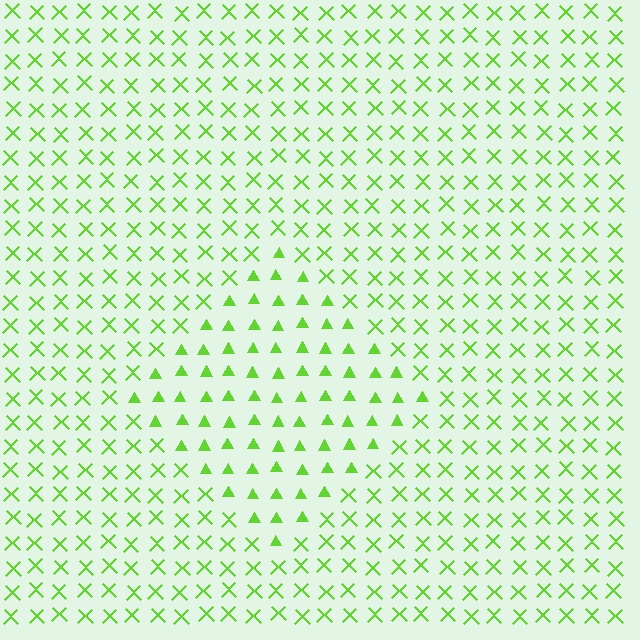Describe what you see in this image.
The image is filled with small lime elements arranged in a uniform grid. A diamond-shaped region contains triangles, while the surrounding area contains X marks. The boundary is defined purely by the change in element shape.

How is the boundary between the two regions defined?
The boundary is defined by a change in element shape: triangles inside vs. X marks outside. All elements share the same color and spacing.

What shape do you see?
I see a diamond.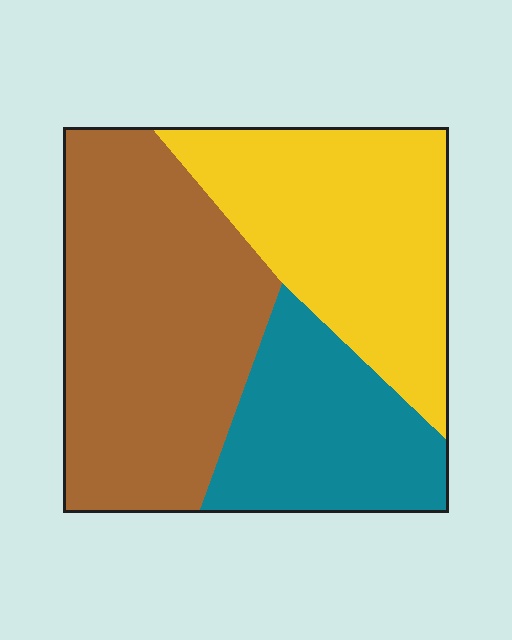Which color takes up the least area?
Teal, at roughly 25%.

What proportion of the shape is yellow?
Yellow takes up about one third (1/3) of the shape.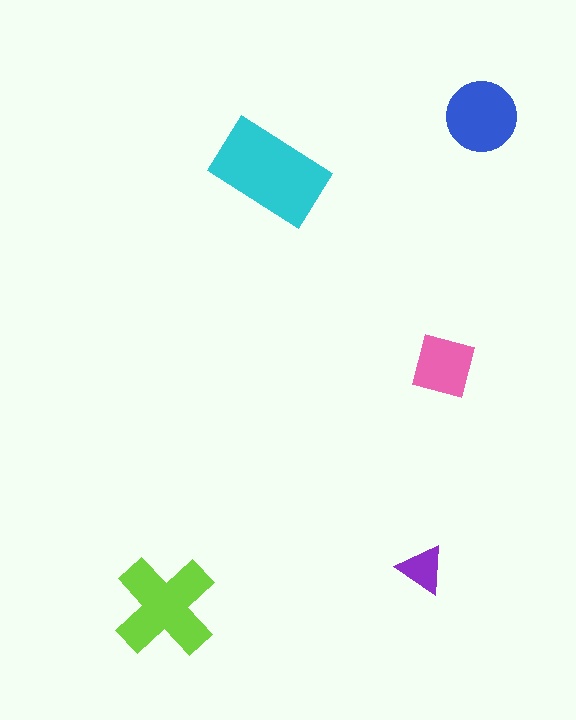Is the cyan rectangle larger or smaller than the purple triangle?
Larger.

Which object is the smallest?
The purple triangle.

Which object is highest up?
The blue circle is topmost.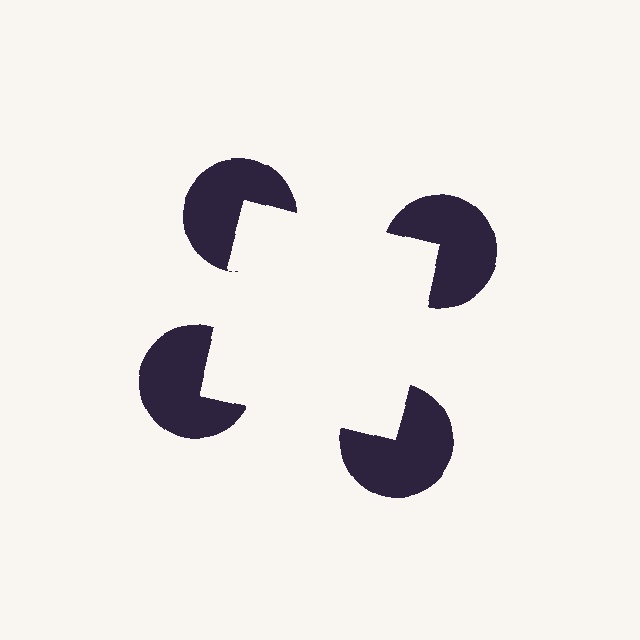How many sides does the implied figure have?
4 sides.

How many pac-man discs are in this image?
There are 4 — one at each vertex of the illusory square.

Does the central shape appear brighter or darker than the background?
It typically appears slightly brighter than the background, even though no actual brightness change is drawn.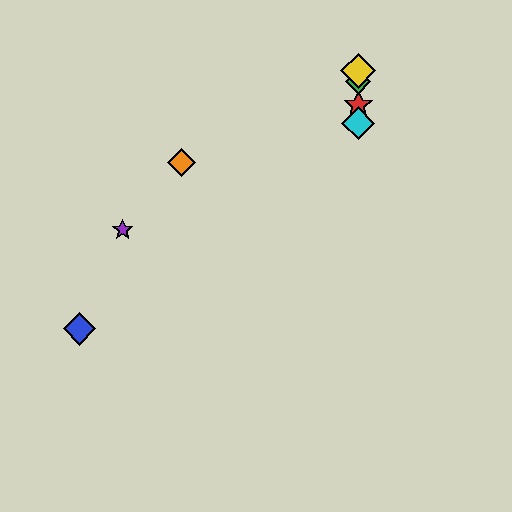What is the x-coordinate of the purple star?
The purple star is at x≈123.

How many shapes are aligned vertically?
4 shapes (the red star, the green diamond, the yellow diamond, the cyan diamond) are aligned vertically.